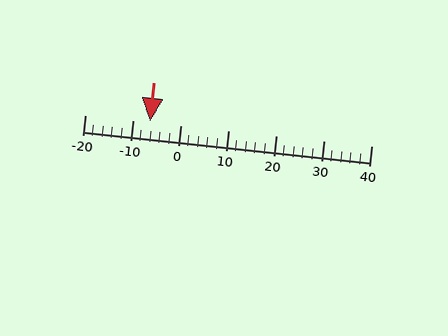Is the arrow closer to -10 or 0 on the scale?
The arrow is closer to -10.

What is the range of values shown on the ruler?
The ruler shows values from -20 to 40.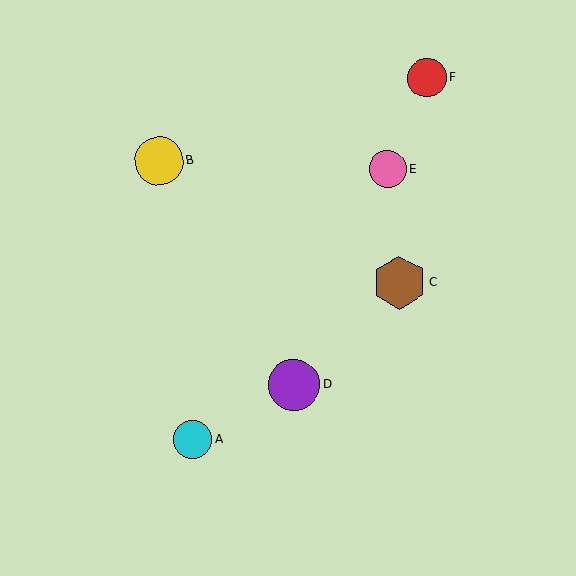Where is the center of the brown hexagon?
The center of the brown hexagon is at (399, 283).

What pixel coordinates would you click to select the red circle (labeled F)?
Click at (427, 77) to select the red circle F.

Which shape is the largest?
The brown hexagon (labeled C) is the largest.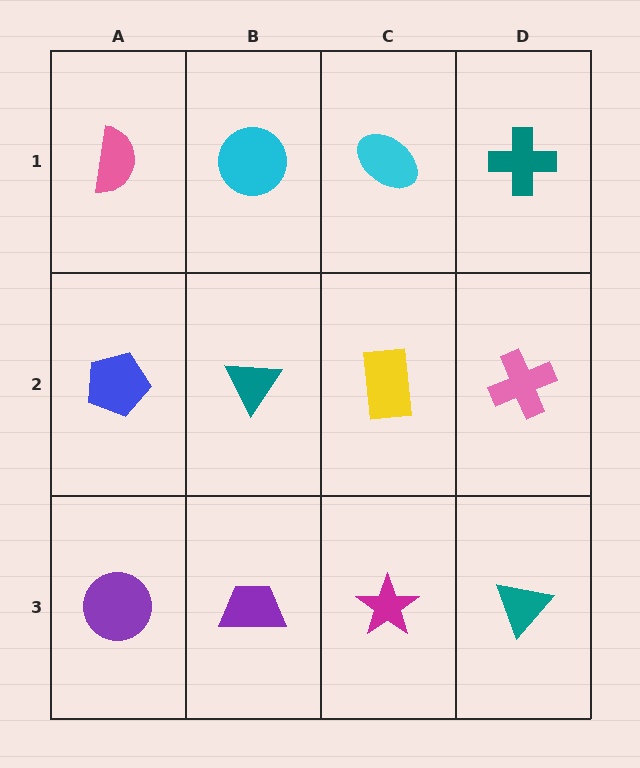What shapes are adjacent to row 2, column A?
A pink semicircle (row 1, column A), a purple circle (row 3, column A), a teal triangle (row 2, column B).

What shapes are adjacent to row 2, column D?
A teal cross (row 1, column D), a teal triangle (row 3, column D), a yellow rectangle (row 2, column C).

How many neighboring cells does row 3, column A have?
2.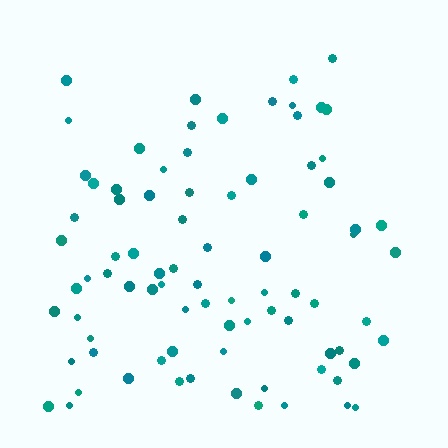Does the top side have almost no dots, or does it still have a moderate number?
Still a moderate number, just noticeably fewer than the bottom.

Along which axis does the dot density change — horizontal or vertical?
Vertical.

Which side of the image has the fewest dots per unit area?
The top.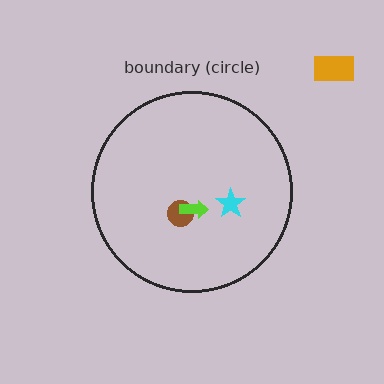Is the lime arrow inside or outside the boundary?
Inside.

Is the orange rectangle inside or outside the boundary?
Outside.